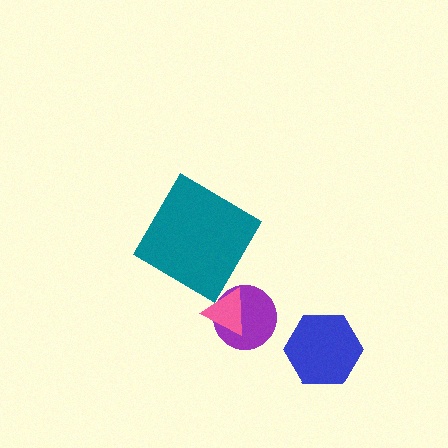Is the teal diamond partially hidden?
No, no other shape covers it.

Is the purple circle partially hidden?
Yes, it is partially covered by another shape.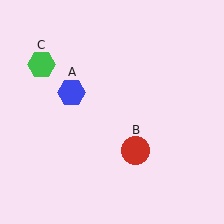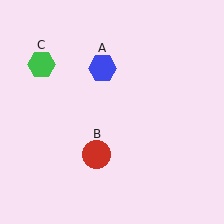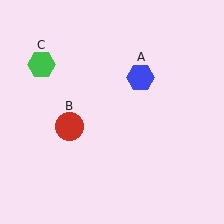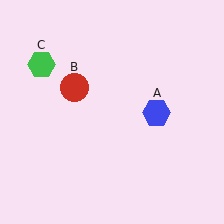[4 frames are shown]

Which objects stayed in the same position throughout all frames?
Green hexagon (object C) remained stationary.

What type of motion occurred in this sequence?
The blue hexagon (object A), red circle (object B) rotated clockwise around the center of the scene.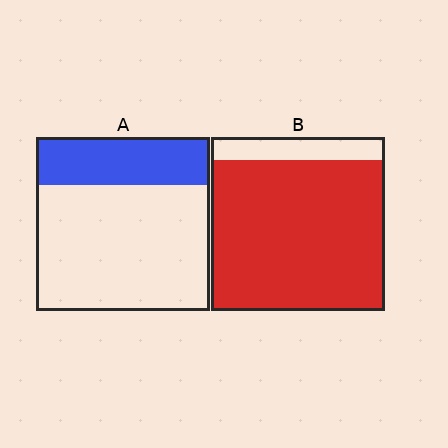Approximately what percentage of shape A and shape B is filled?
A is approximately 30% and B is approximately 85%.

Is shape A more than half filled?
No.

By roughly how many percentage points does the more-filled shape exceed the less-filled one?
By roughly 60 percentage points (B over A).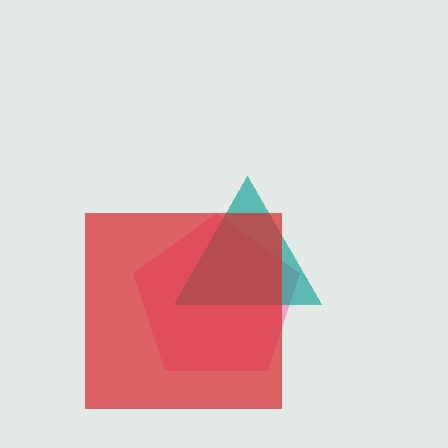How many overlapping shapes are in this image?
There are 3 overlapping shapes in the image.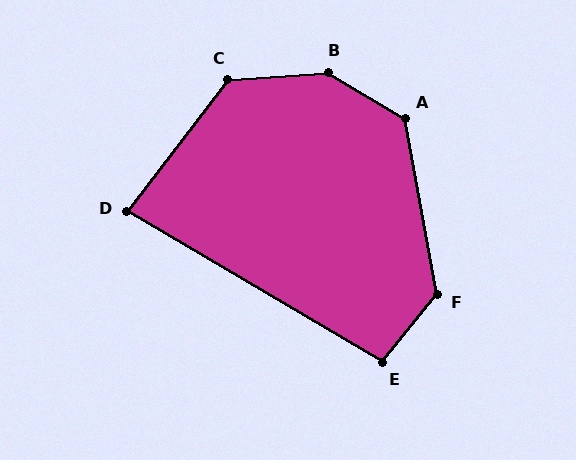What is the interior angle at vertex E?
Approximately 98 degrees (obtuse).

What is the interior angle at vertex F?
Approximately 131 degrees (obtuse).